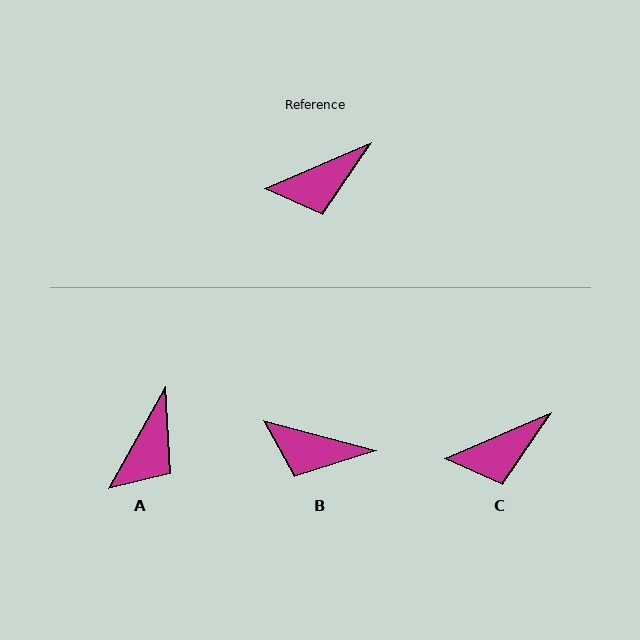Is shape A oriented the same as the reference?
No, it is off by about 38 degrees.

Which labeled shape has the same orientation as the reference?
C.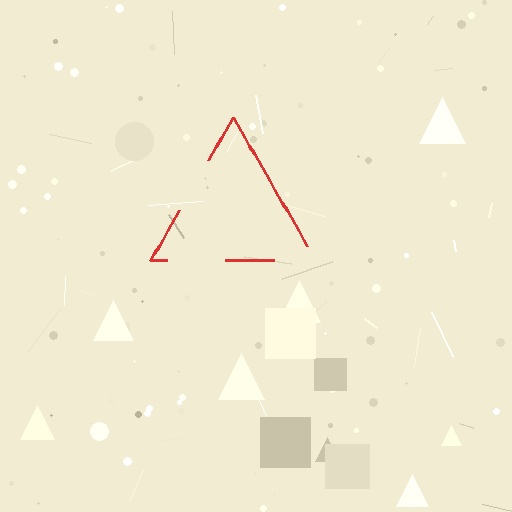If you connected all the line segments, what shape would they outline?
They would outline a triangle.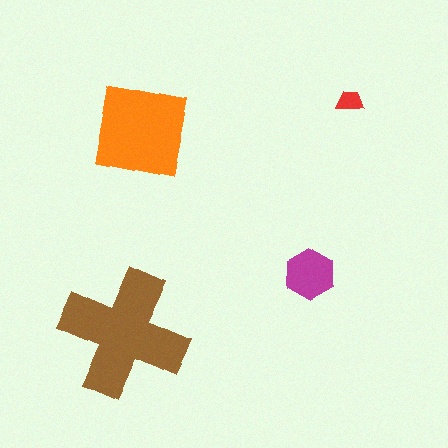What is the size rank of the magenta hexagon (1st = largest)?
3rd.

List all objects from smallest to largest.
The red trapezoid, the magenta hexagon, the orange square, the brown cross.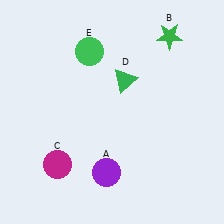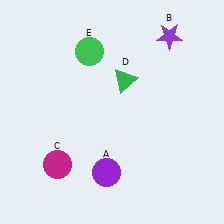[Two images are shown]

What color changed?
The star (B) changed from green in Image 1 to purple in Image 2.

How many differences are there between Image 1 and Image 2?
There is 1 difference between the two images.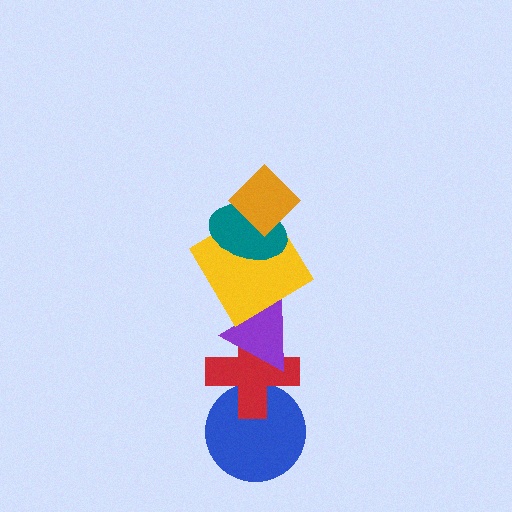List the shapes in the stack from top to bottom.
From top to bottom: the orange diamond, the teal ellipse, the yellow diamond, the purple triangle, the red cross, the blue circle.